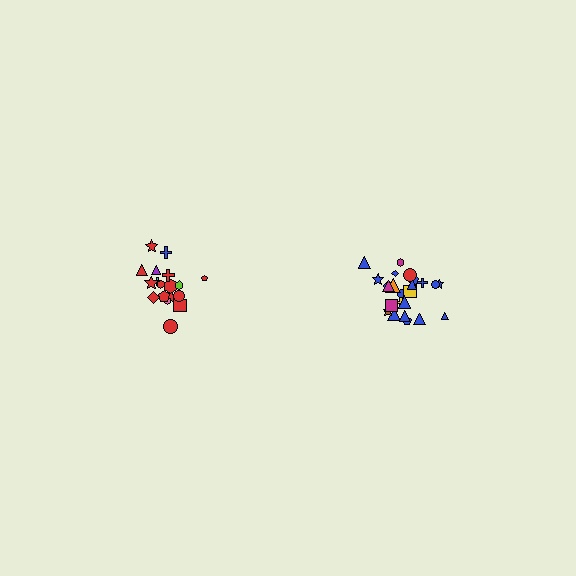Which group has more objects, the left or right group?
The right group.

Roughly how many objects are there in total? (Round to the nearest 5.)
Roughly 45 objects in total.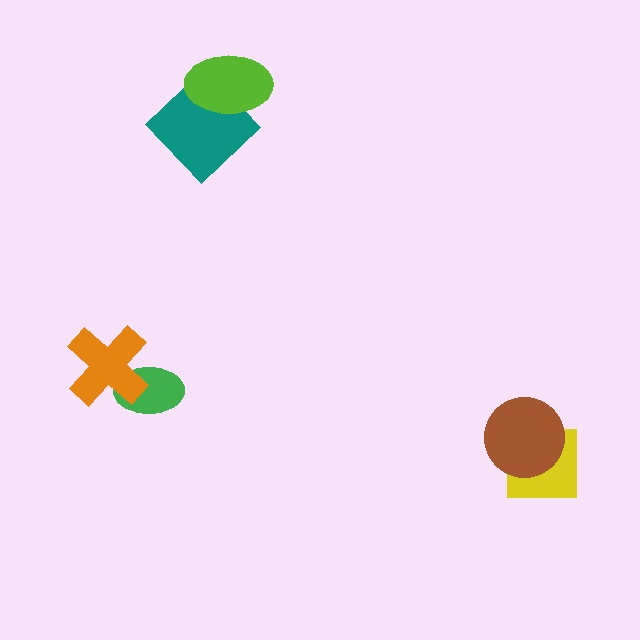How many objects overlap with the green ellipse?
1 object overlaps with the green ellipse.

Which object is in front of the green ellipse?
The orange cross is in front of the green ellipse.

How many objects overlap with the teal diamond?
1 object overlaps with the teal diamond.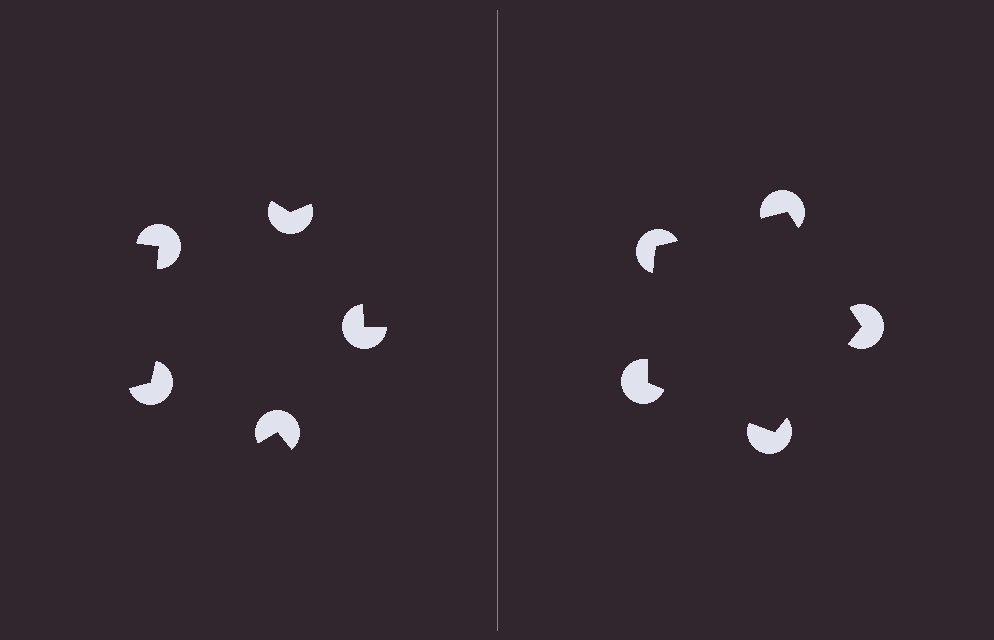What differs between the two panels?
The pac-man discs are positioned identically on both sides; only the wedge orientations differ. On the right they align to a pentagon; on the left they are misaligned.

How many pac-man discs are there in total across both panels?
10 — 5 on each side.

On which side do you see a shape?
An illusory pentagon appears on the right side. On the left side the wedge cuts are rotated, so no coherent shape forms.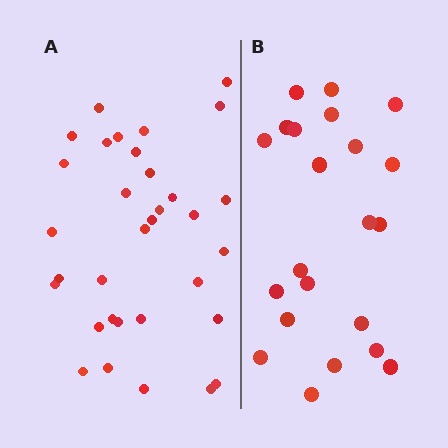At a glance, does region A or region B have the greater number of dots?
Region A (the left region) has more dots.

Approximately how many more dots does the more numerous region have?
Region A has roughly 12 or so more dots than region B.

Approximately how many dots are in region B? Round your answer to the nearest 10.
About 20 dots. (The exact count is 22, which rounds to 20.)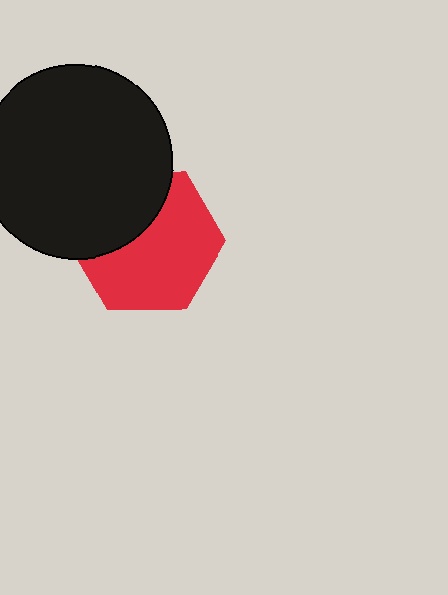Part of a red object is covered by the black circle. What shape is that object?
It is a hexagon.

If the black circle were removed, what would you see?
You would see the complete red hexagon.